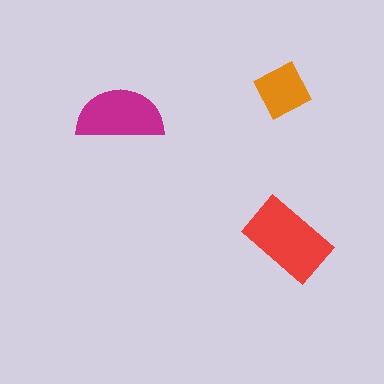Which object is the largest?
The red rectangle.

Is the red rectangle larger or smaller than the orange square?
Larger.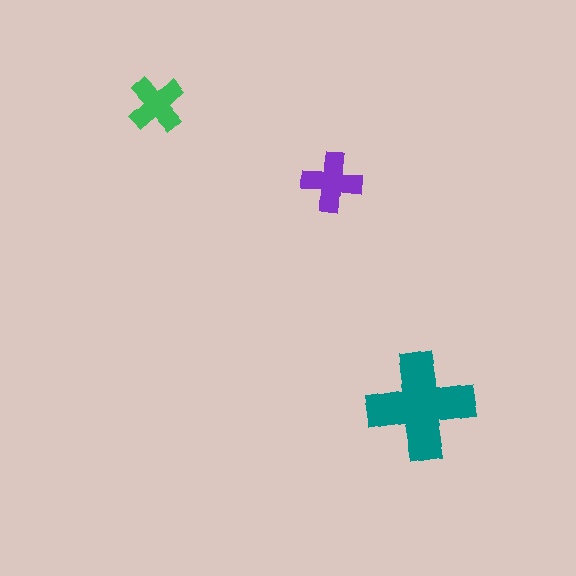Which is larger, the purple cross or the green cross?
The purple one.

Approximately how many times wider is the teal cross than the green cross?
About 2 times wider.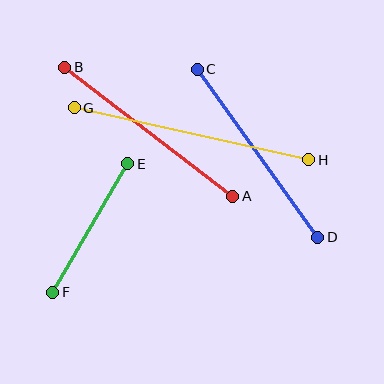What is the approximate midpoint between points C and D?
The midpoint is at approximately (257, 153) pixels.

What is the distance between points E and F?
The distance is approximately 149 pixels.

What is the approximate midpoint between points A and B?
The midpoint is at approximately (149, 132) pixels.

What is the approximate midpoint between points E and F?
The midpoint is at approximately (90, 228) pixels.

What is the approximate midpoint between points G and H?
The midpoint is at approximately (192, 134) pixels.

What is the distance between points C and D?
The distance is approximately 207 pixels.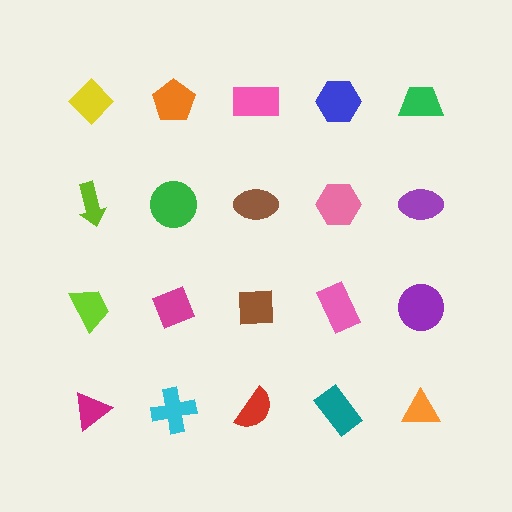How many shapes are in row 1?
5 shapes.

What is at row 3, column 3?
A brown square.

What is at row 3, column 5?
A purple circle.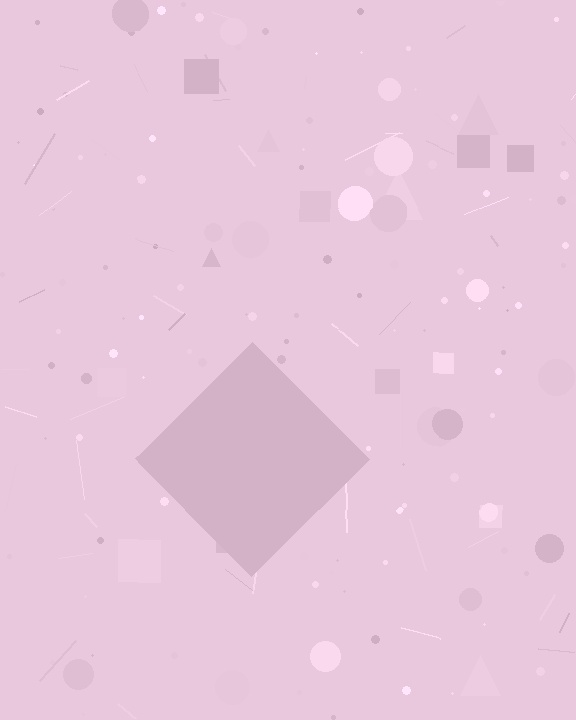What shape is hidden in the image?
A diamond is hidden in the image.